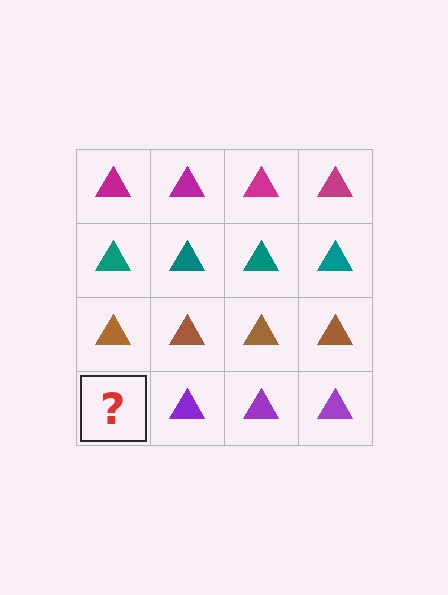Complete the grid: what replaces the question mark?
The question mark should be replaced with a purple triangle.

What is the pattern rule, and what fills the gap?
The rule is that each row has a consistent color. The gap should be filled with a purple triangle.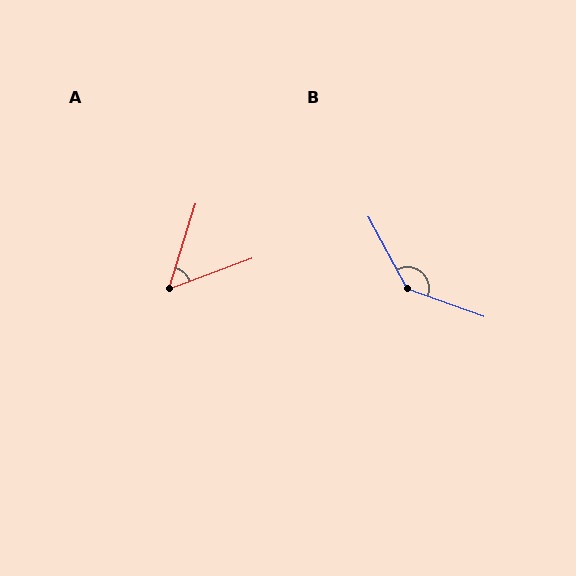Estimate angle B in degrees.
Approximately 138 degrees.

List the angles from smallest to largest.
A (52°), B (138°).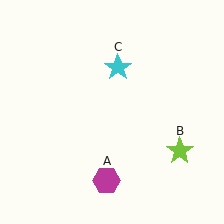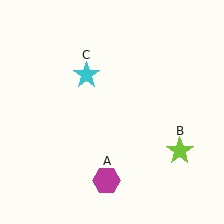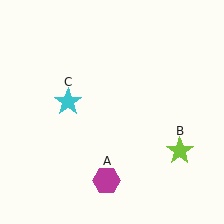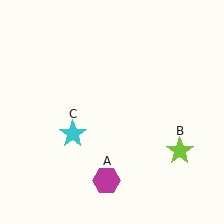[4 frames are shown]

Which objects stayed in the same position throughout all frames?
Magenta hexagon (object A) and lime star (object B) remained stationary.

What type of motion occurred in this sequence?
The cyan star (object C) rotated counterclockwise around the center of the scene.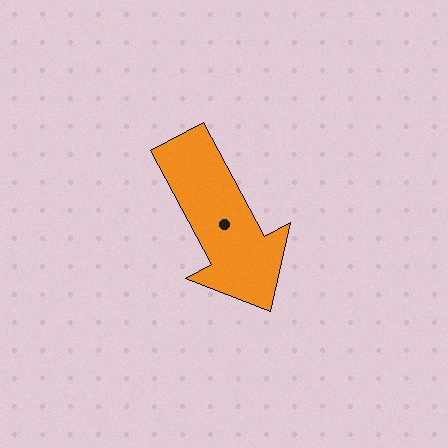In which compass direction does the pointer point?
Southeast.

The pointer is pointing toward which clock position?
Roughly 5 o'clock.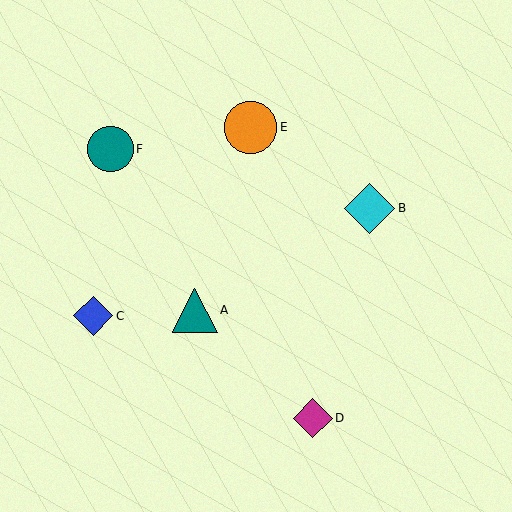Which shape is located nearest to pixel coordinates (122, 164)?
The teal circle (labeled F) at (111, 149) is nearest to that location.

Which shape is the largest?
The orange circle (labeled E) is the largest.